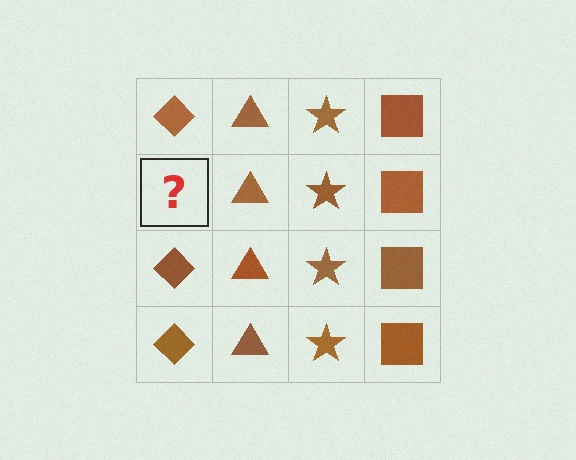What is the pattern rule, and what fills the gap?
The rule is that each column has a consistent shape. The gap should be filled with a brown diamond.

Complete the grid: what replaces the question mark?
The question mark should be replaced with a brown diamond.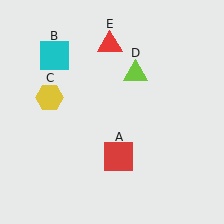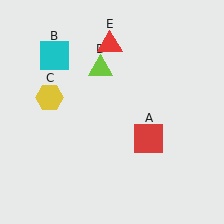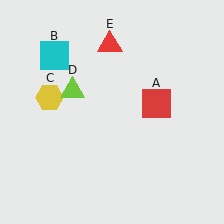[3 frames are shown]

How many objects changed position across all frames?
2 objects changed position: red square (object A), lime triangle (object D).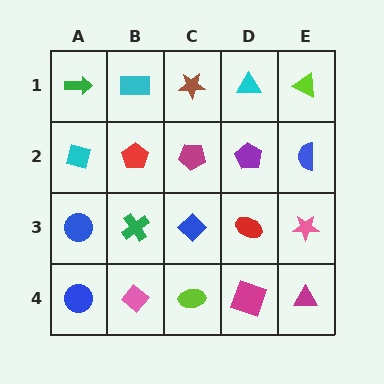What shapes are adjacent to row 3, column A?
A cyan diamond (row 2, column A), a blue circle (row 4, column A), a green cross (row 3, column B).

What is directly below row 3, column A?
A blue circle.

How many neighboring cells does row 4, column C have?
3.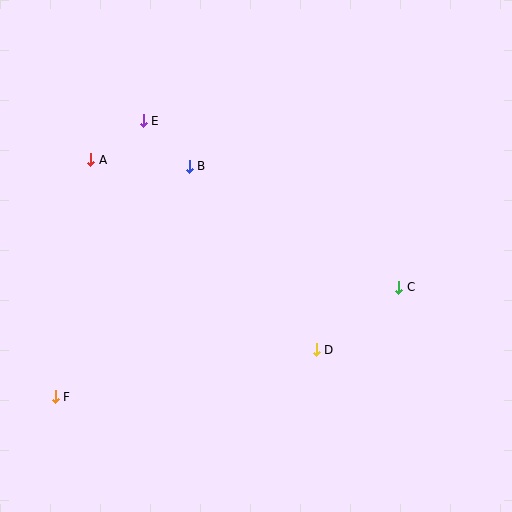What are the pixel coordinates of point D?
Point D is at (316, 350).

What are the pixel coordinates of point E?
Point E is at (143, 121).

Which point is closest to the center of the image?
Point D at (316, 350) is closest to the center.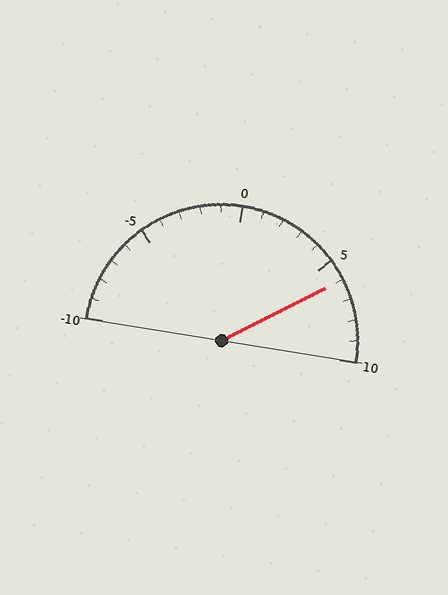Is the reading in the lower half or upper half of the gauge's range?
The reading is in the upper half of the range (-10 to 10).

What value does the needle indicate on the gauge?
The needle indicates approximately 6.